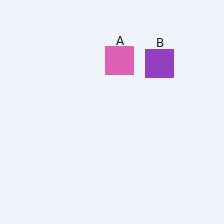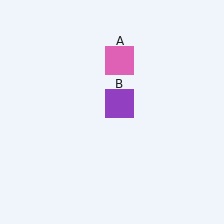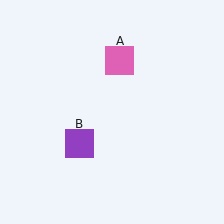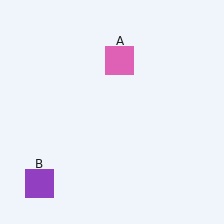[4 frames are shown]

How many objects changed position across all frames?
1 object changed position: purple square (object B).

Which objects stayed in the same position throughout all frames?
Pink square (object A) remained stationary.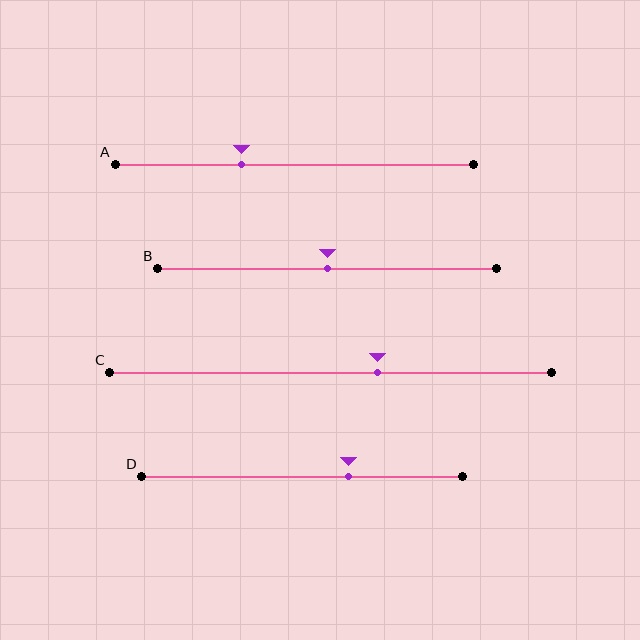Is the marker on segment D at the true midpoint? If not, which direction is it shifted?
No, the marker on segment D is shifted to the right by about 15% of the segment length.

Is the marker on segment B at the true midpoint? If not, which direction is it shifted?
Yes, the marker on segment B is at the true midpoint.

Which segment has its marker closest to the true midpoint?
Segment B has its marker closest to the true midpoint.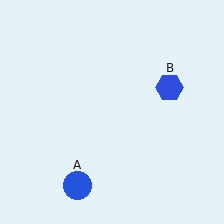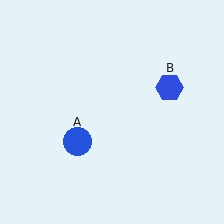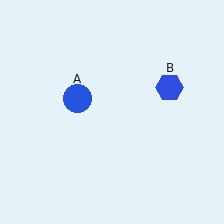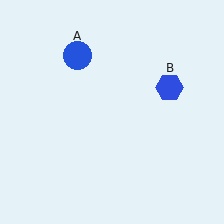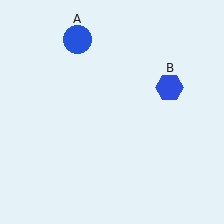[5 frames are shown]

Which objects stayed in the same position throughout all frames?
Blue hexagon (object B) remained stationary.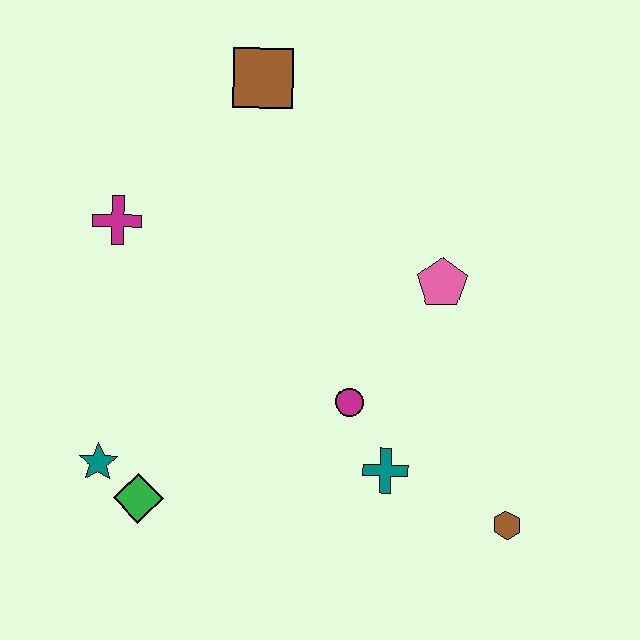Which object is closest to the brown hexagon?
The teal cross is closest to the brown hexagon.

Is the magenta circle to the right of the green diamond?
Yes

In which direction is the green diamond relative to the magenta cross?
The green diamond is below the magenta cross.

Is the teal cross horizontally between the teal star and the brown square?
No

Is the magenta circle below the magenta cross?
Yes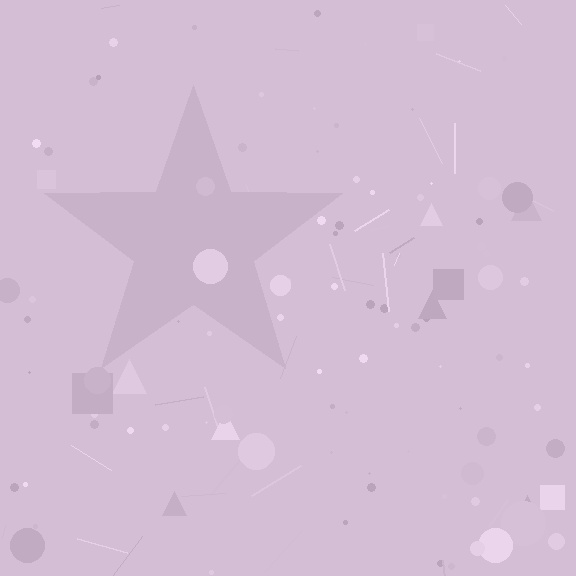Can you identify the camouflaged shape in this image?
The camouflaged shape is a star.